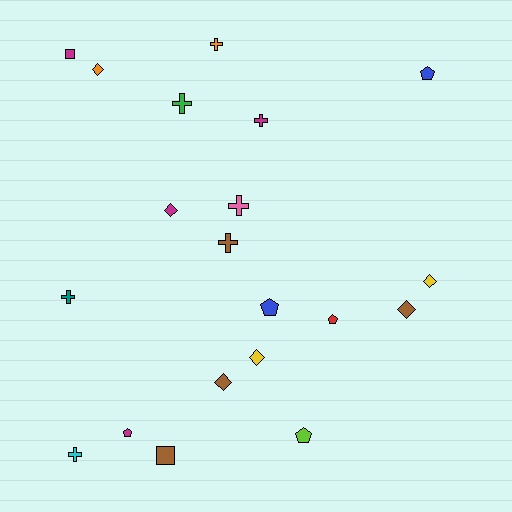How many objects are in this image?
There are 20 objects.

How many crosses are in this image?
There are 7 crosses.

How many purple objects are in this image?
There are no purple objects.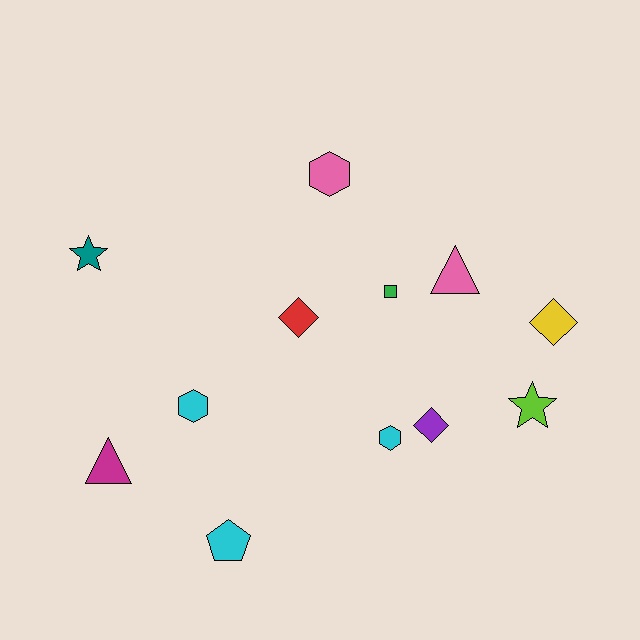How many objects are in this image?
There are 12 objects.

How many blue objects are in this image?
There are no blue objects.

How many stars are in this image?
There are 2 stars.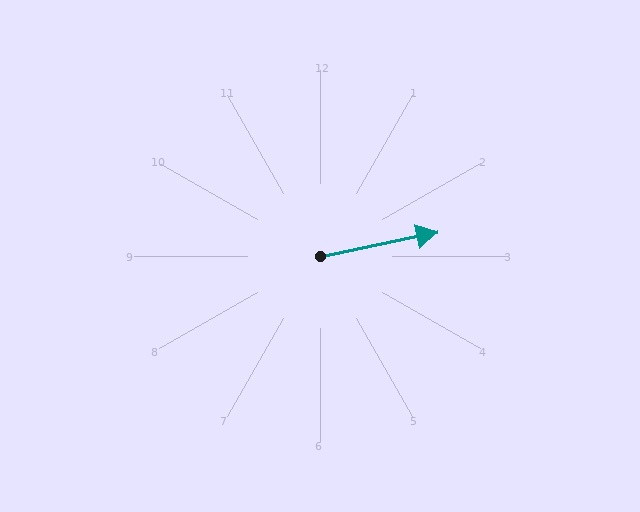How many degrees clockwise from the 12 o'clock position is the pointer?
Approximately 78 degrees.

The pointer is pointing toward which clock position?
Roughly 3 o'clock.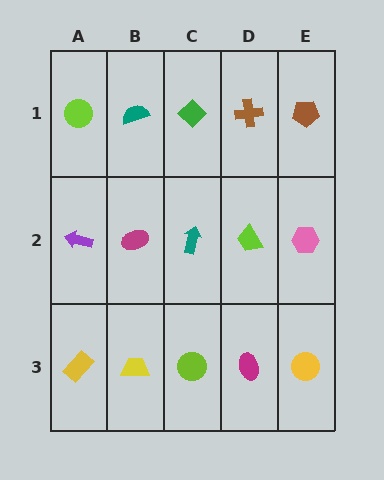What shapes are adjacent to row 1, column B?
A magenta ellipse (row 2, column B), a lime circle (row 1, column A), a green diamond (row 1, column C).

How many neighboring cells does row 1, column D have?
3.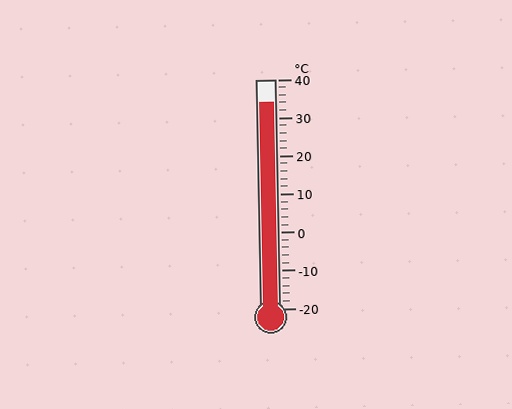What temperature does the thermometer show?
The thermometer shows approximately 34°C.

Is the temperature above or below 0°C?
The temperature is above 0°C.